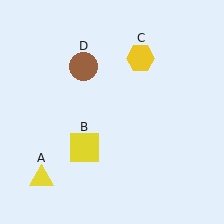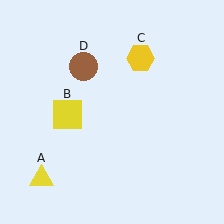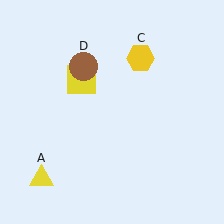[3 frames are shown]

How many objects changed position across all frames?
1 object changed position: yellow square (object B).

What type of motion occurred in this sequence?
The yellow square (object B) rotated clockwise around the center of the scene.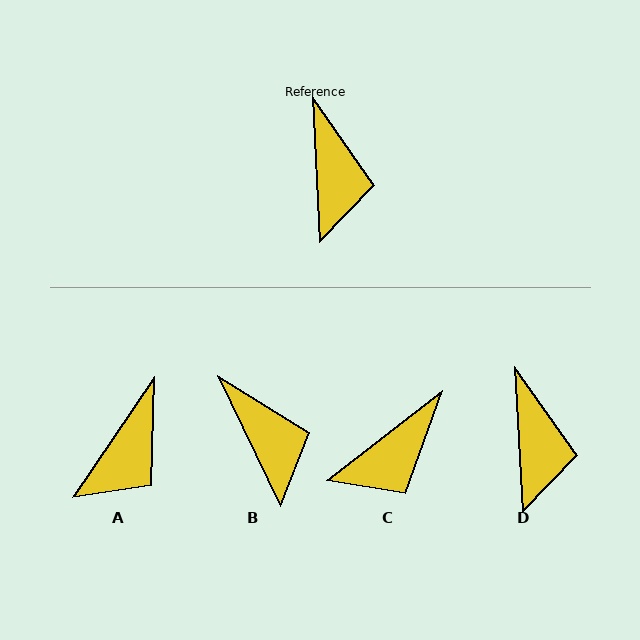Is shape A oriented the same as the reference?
No, it is off by about 37 degrees.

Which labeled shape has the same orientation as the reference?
D.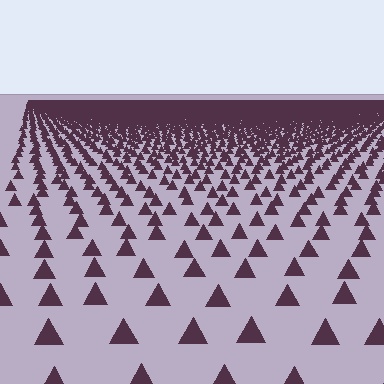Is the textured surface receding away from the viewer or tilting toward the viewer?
The surface is receding away from the viewer. Texture elements get smaller and denser toward the top.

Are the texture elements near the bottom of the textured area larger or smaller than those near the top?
Larger. Near the bottom, elements are closer to the viewer and appear at a bigger on-screen size.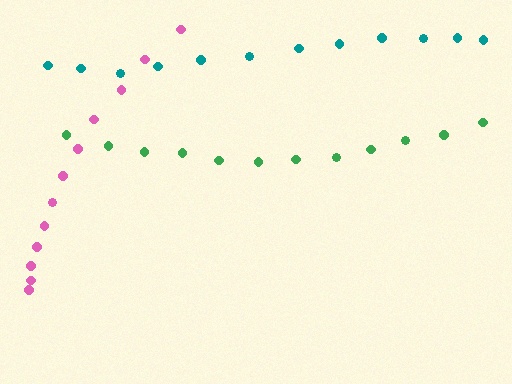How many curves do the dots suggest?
There are 3 distinct paths.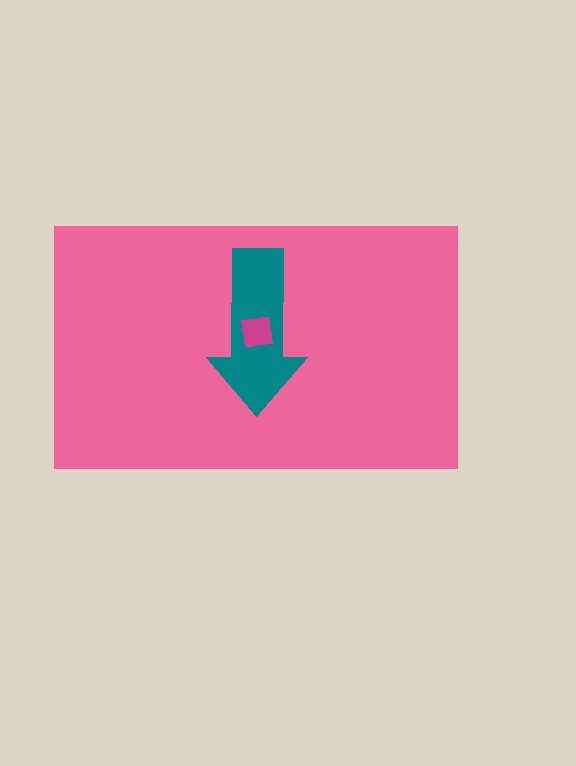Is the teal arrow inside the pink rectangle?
Yes.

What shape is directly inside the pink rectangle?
The teal arrow.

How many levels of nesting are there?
3.